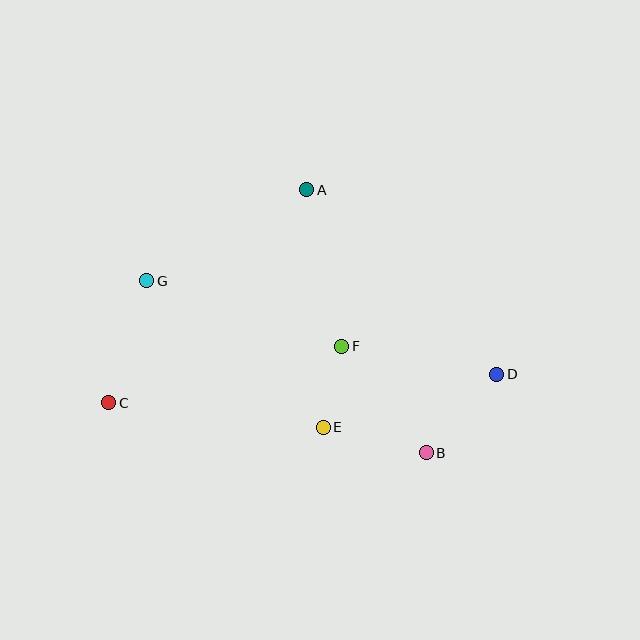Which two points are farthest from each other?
Points C and D are farthest from each other.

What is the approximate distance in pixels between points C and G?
The distance between C and G is approximately 128 pixels.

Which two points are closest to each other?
Points E and F are closest to each other.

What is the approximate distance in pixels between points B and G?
The distance between B and G is approximately 328 pixels.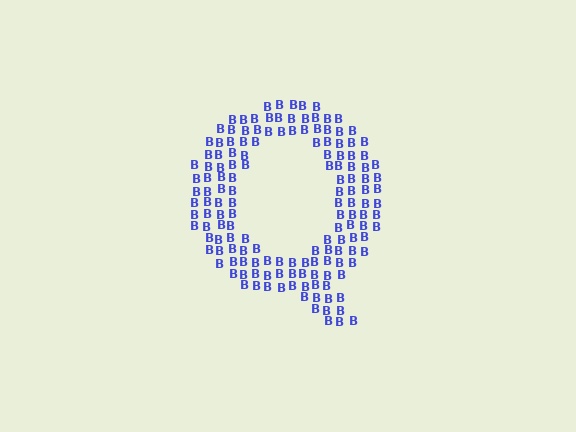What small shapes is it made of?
It is made of small letter B's.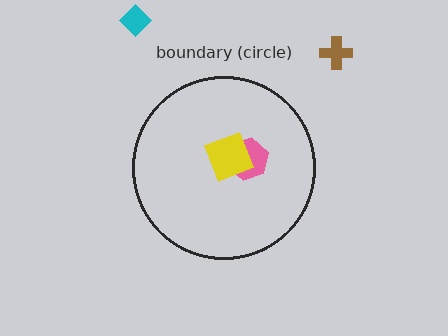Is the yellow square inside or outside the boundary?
Inside.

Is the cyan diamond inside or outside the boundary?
Outside.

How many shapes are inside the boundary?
2 inside, 2 outside.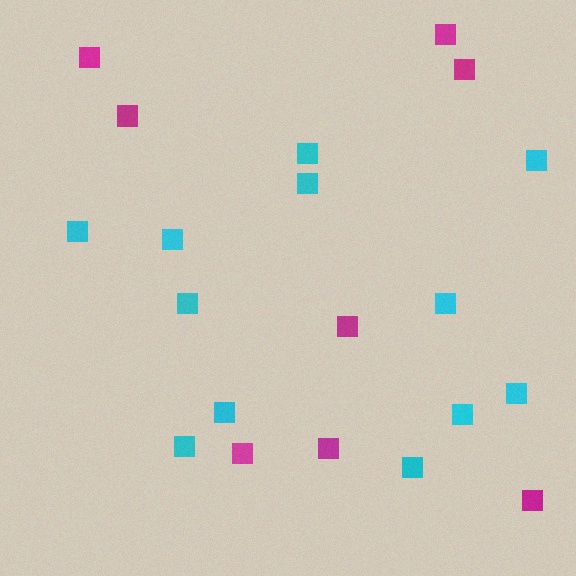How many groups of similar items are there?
There are 2 groups: one group of magenta squares (8) and one group of cyan squares (12).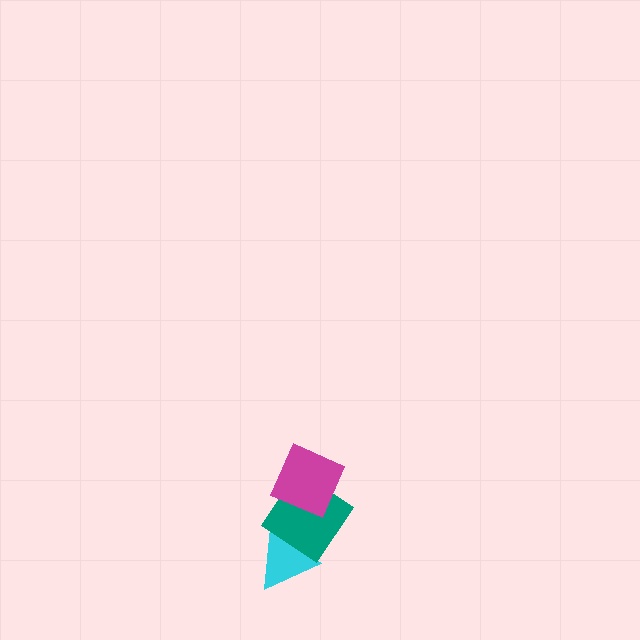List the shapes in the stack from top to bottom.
From top to bottom: the magenta square, the teal diamond, the cyan triangle.